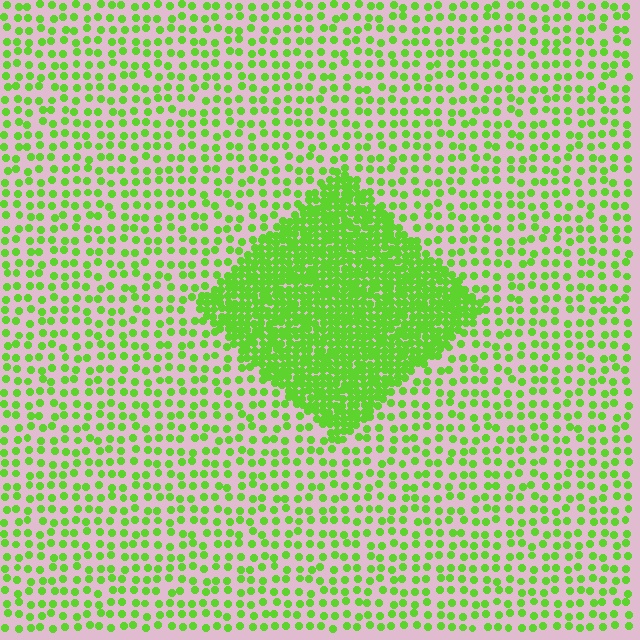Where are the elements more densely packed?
The elements are more densely packed inside the diamond boundary.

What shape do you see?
I see a diamond.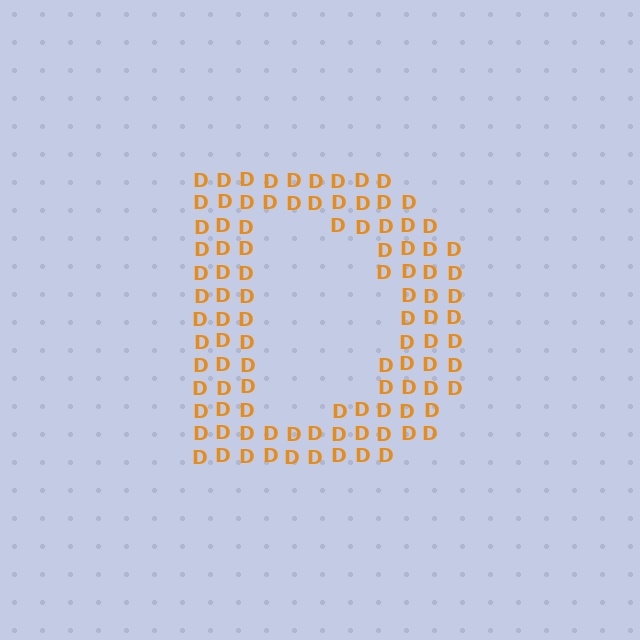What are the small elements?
The small elements are letter D's.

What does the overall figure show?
The overall figure shows the letter D.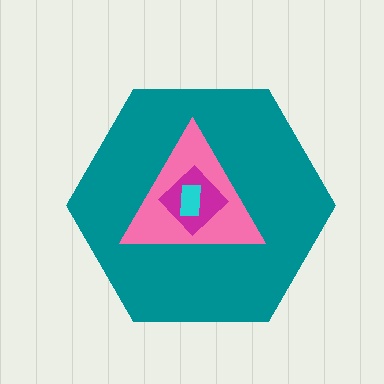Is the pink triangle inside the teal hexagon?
Yes.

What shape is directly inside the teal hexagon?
The pink triangle.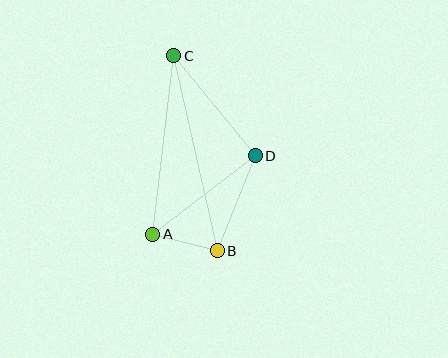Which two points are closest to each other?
Points A and B are closest to each other.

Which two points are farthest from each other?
Points B and C are farthest from each other.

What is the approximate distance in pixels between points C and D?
The distance between C and D is approximately 129 pixels.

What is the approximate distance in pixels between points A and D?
The distance between A and D is approximately 130 pixels.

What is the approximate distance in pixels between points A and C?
The distance between A and C is approximately 180 pixels.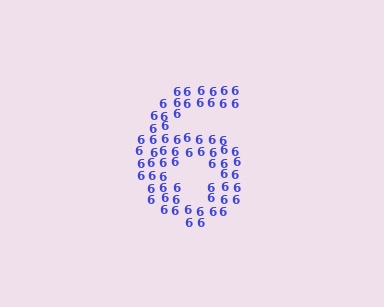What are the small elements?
The small elements are digit 6's.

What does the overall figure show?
The overall figure shows the digit 6.